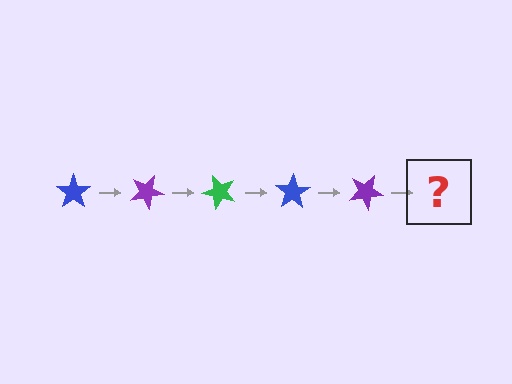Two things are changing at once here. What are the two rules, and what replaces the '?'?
The two rules are that it rotates 25 degrees each step and the color cycles through blue, purple, and green. The '?' should be a green star, rotated 125 degrees from the start.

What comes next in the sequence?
The next element should be a green star, rotated 125 degrees from the start.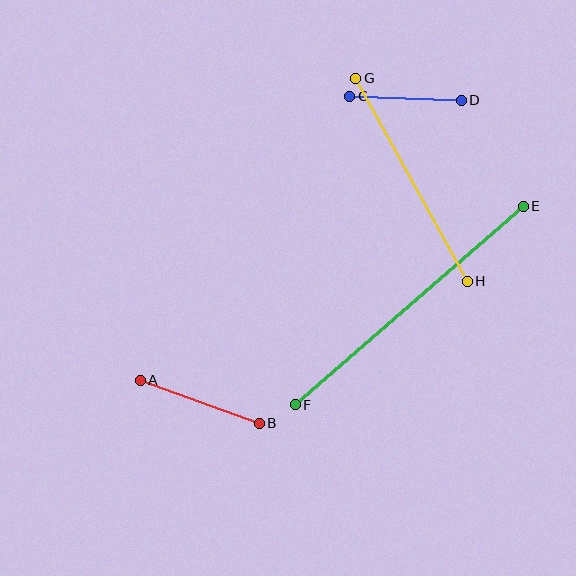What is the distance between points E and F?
The distance is approximately 302 pixels.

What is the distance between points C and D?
The distance is approximately 112 pixels.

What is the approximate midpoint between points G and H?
The midpoint is at approximately (412, 180) pixels.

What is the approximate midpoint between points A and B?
The midpoint is at approximately (200, 402) pixels.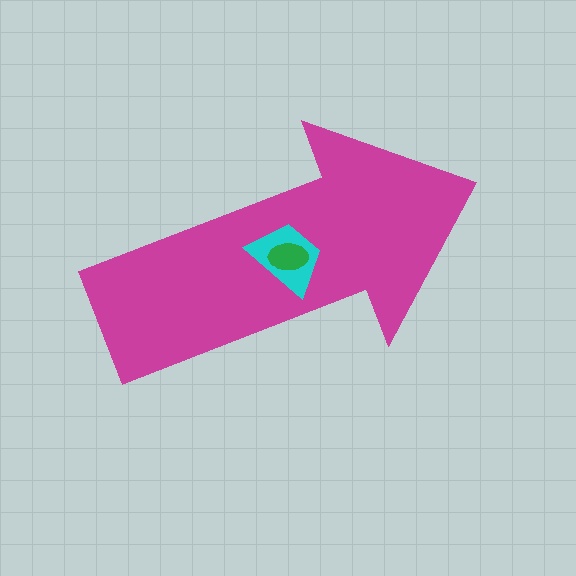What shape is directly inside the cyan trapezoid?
The green ellipse.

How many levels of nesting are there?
3.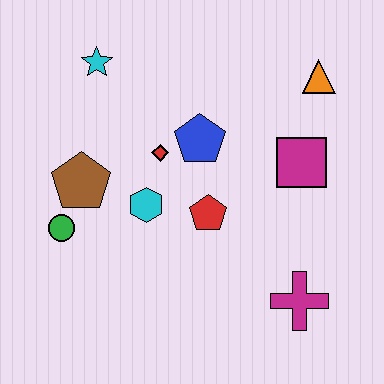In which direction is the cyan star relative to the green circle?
The cyan star is above the green circle.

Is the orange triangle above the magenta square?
Yes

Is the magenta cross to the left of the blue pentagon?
No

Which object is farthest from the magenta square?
The green circle is farthest from the magenta square.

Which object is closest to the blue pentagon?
The red diamond is closest to the blue pentagon.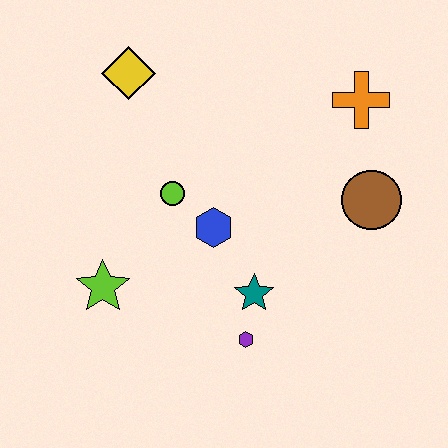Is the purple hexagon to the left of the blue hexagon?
No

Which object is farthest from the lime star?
The orange cross is farthest from the lime star.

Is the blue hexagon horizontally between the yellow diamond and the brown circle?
Yes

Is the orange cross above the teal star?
Yes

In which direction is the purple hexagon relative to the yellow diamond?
The purple hexagon is below the yellow diamond.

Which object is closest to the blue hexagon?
The lime circle is closest to the blue hexagon.